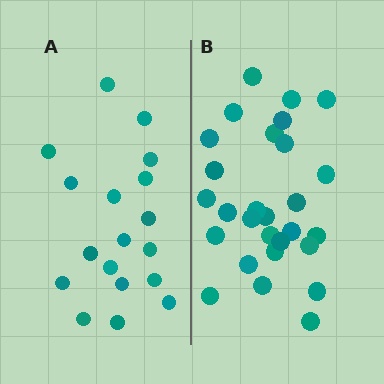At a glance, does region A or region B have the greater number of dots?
Region B (the right region) has more dots.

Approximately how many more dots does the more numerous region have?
Region B has roughly 10 or so more dots than region A.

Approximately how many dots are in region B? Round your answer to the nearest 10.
About 30 dots. (The exact count is 28, which rounds to 30.)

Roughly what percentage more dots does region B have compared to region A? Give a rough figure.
About 55% more.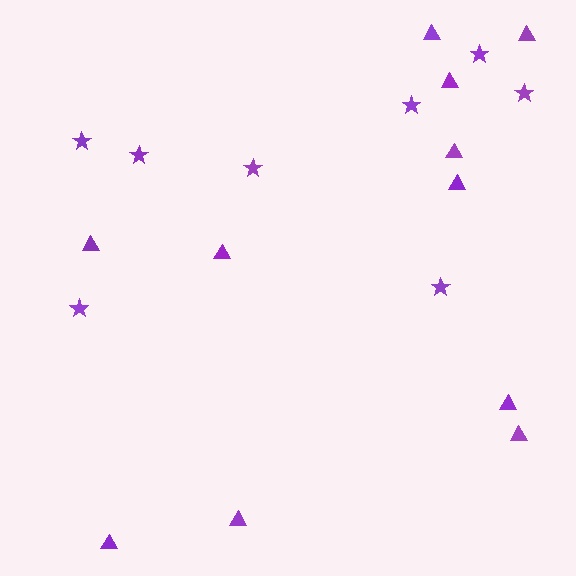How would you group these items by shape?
There are 2 groups: one group of stars (8) and one group of triangles (11).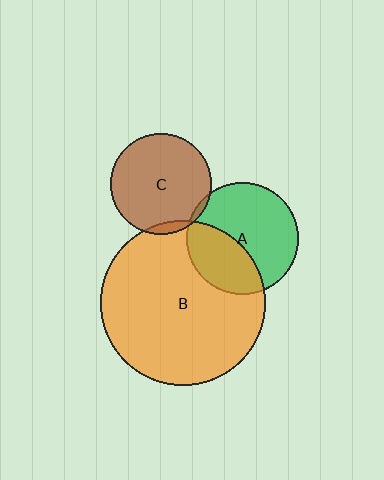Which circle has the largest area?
Circle B (orange).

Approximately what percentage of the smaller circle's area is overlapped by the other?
Approximately 5%.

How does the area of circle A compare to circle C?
Approximately 1.2 times.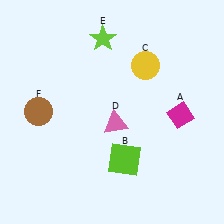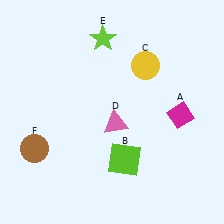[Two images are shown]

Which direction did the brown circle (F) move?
The brown circle (F) moved down.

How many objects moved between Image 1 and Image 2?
1 object moved between the two images.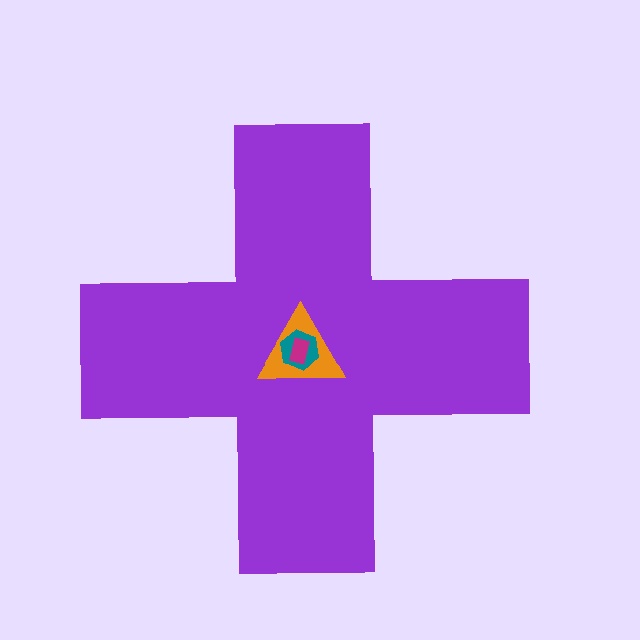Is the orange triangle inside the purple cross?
Yes.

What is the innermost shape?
The magenta rectangle.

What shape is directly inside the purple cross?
The orange triangle.